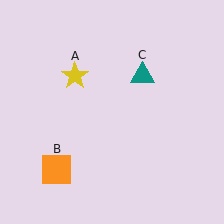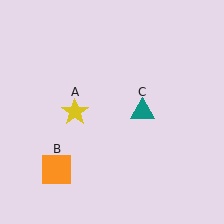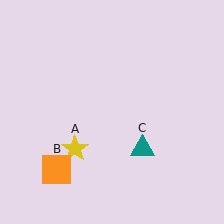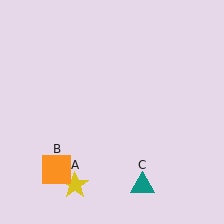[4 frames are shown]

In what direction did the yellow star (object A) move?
The yellow star (object A) moved down.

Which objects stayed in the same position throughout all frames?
Orange square (object B) remained stationary.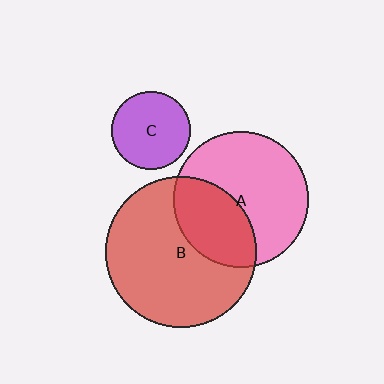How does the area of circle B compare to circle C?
Approximately 3.7 times.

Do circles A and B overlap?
Yes.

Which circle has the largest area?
Circle B (red).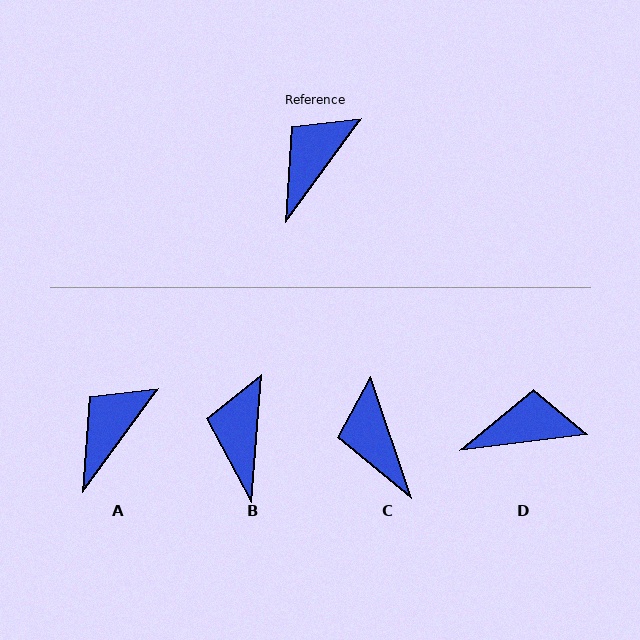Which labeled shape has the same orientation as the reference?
A.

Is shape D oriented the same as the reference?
No, it is off by about 47 degrees.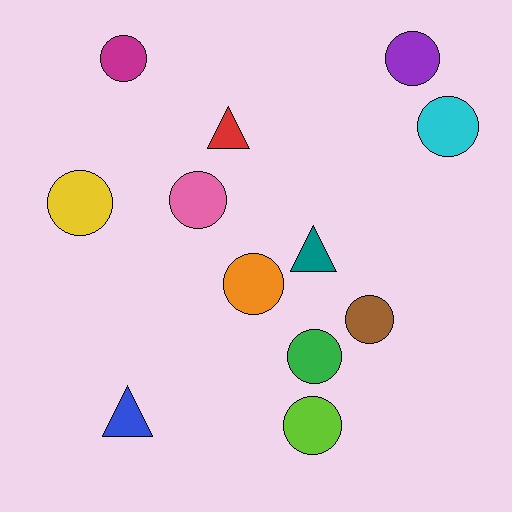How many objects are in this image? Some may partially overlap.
There are 12 objects.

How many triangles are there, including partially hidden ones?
There are 3 triangles.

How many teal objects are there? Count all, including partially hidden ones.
There is 1 teal object.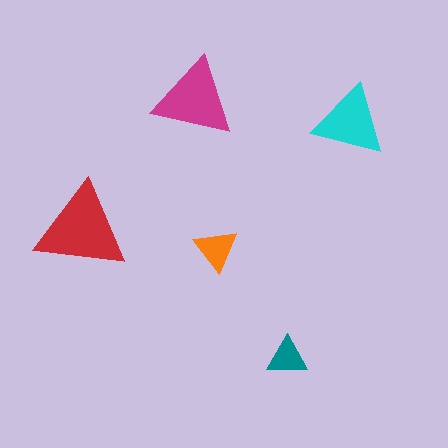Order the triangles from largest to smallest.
the red one, the magenta one, the cyan one, the orange one, the teal one.